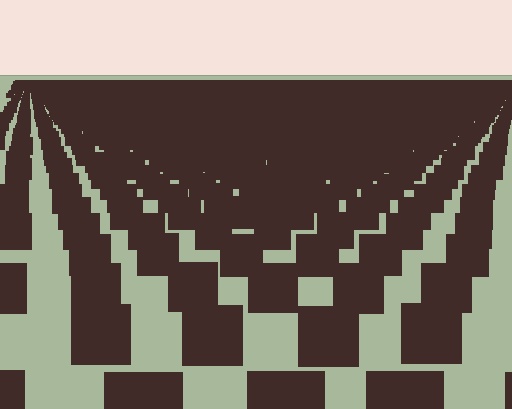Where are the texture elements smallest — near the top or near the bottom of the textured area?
Near the top.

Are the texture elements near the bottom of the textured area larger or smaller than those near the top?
Larger. Near the bottom, elements are closer to the viewer and appear at a bigger on-screen size.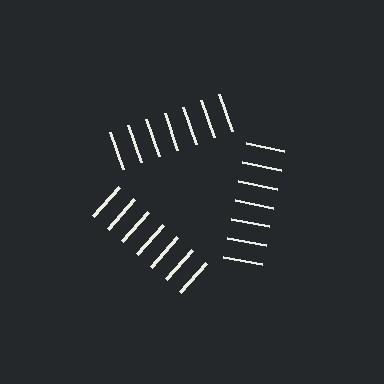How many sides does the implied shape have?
3 sides — the line-ends trace a triangle.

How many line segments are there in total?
21 — 7 along each of the 3 edges.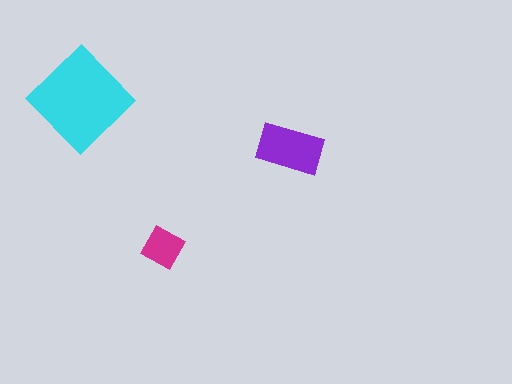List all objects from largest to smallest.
The cyan diamond, the purple rectangle, the magenta square.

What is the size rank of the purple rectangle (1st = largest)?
2nd.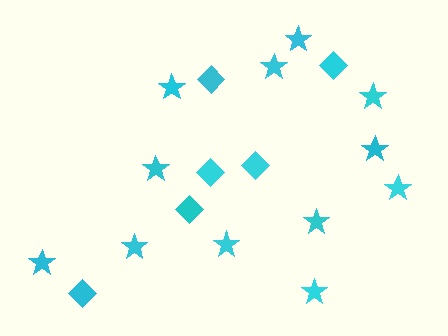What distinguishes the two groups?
There are 2 groups: one group of stars (12) and one group of diamonds (6).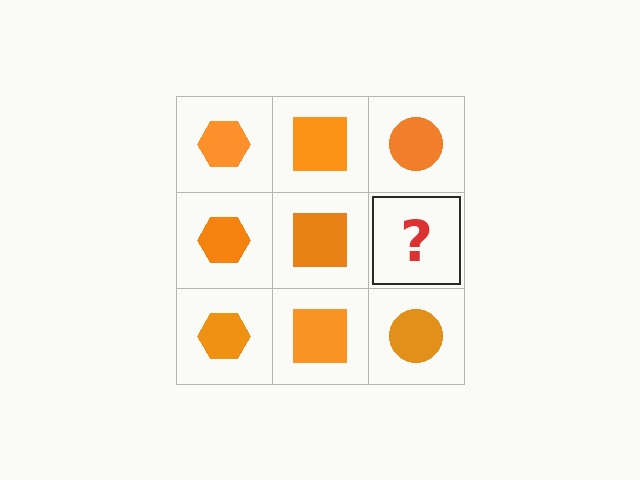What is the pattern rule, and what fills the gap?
The rule is that each column has a consistent shape. The gap should be filled with an orange circle.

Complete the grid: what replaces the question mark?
The question mark should be replaced with an orange circle.